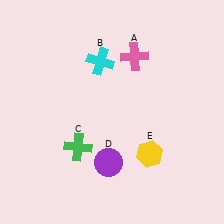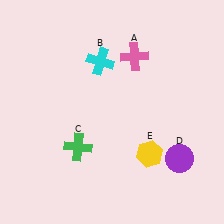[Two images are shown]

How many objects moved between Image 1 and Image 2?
1 object moved between the two images.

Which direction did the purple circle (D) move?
The purple circle (D) moved right.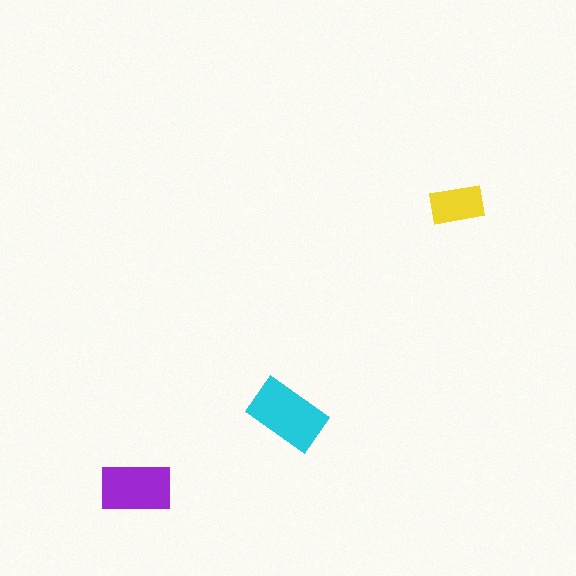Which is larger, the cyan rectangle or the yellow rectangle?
The cyan one.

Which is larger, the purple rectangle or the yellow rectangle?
The purple one.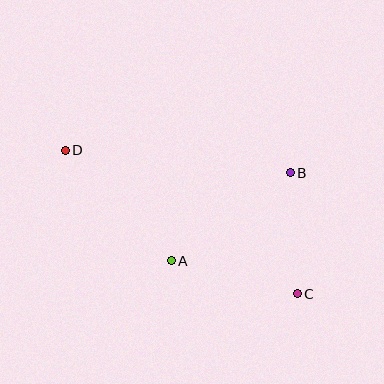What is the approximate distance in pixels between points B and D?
The distance between B and D is approximately 227 pixels.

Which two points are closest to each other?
Points B and C are closest to each other.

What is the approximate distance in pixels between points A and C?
The distance between A and C is approximately 129 pixels.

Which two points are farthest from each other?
Points C and D are farthest from each other.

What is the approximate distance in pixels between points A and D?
The distance between A and D is approximately 154 pixels.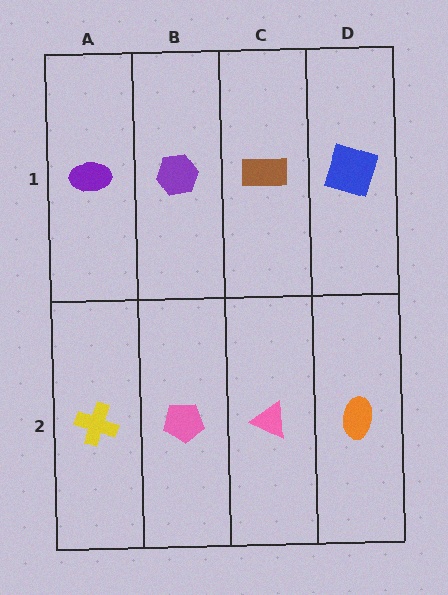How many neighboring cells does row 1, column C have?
3.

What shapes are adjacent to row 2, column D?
A blue square (row 1, column D), a pink triangle (row 2, column C).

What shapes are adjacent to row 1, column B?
A pink pentagon (row 2, column B), a purple ellipse (row 1, column A), a brown rectangle (row 1, column C).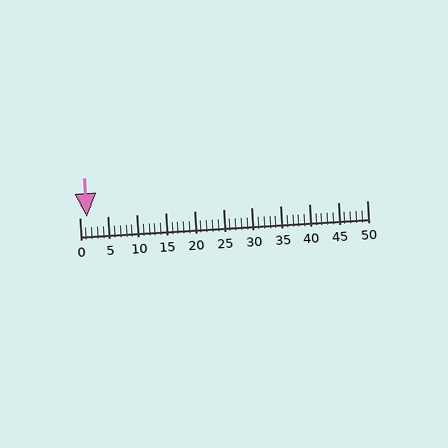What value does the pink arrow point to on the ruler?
The pink arrow points to approximately 1.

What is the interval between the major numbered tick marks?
The major tick marks are spaced 5 units apart.